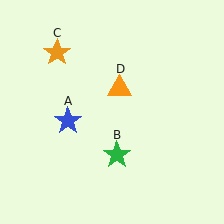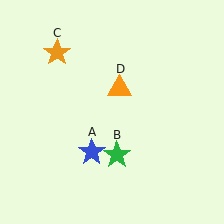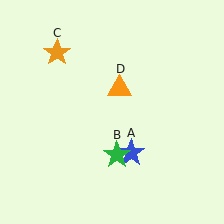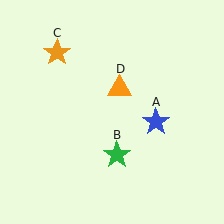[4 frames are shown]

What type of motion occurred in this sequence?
The blue star (object A) rotated counterclockwise around the center of the scene.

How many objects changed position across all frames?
1 object changed position: blue star (object A).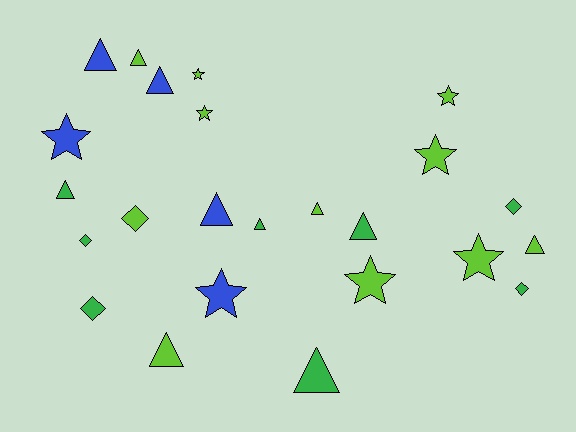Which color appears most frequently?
Lime, with 11 objects.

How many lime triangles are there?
There are 4 lime triangles.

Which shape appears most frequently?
Triangle, with 11 objects.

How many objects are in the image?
There are 24 objects.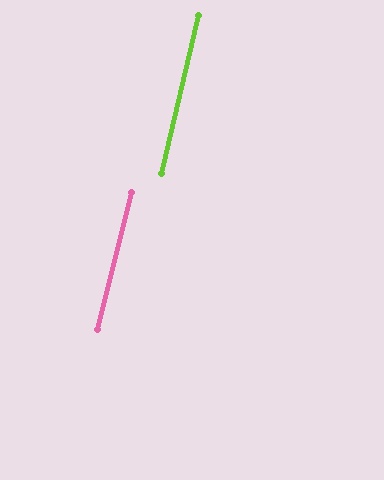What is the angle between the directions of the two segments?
Approximately 0 degrees.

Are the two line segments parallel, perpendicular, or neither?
Parallel — their directions differ by only 0.4°.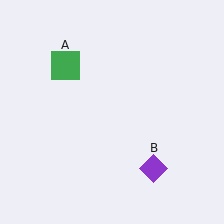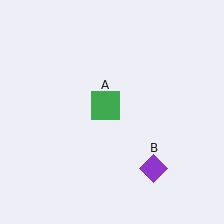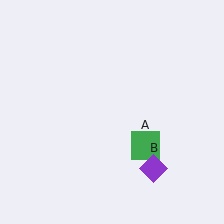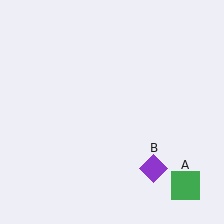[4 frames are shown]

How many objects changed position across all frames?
1 object changed position: green square (object A).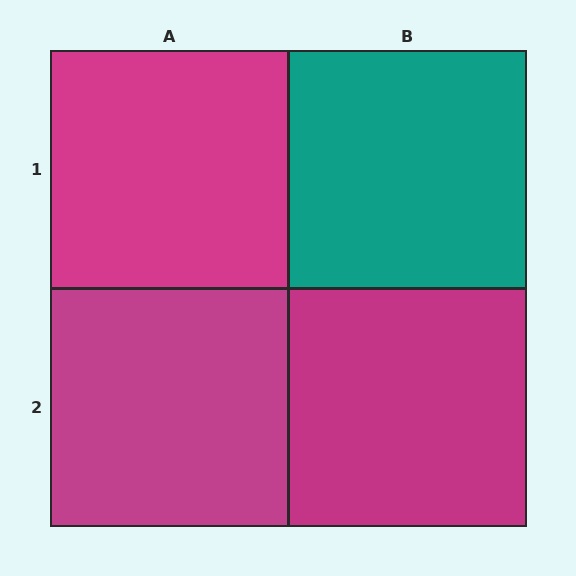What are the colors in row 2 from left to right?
Magenta, magenta.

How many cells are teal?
1 cell is teal.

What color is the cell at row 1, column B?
Teal.